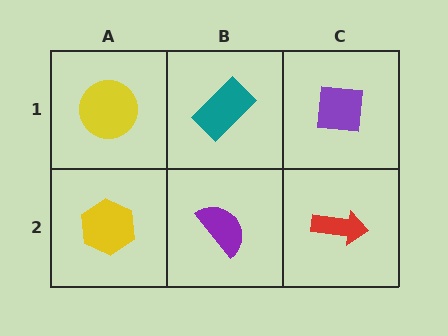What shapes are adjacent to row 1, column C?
A red arrow (row 2, column C), a teal rectangle (row 1, column B).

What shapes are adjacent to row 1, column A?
A yellow hexagon (row 2, column A), a teal rectangle (row 1, column B).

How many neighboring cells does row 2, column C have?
2.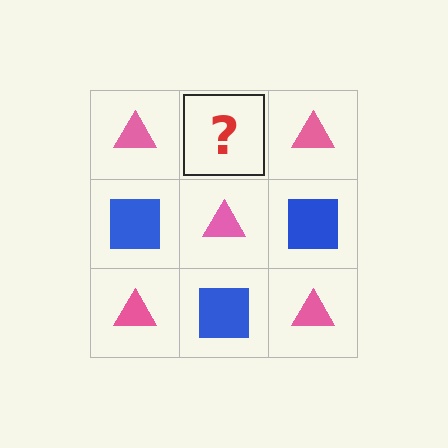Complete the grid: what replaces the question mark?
The question mark should be replaced with a blue square.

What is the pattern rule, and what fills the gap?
The rule is that it alternates pink triangle and blue square in a checkerboard pattern. The gap should be filled with a blue square.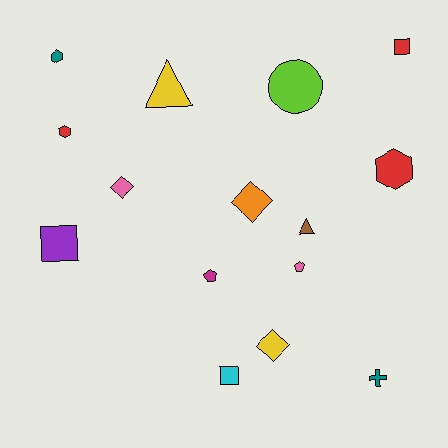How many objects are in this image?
There are 15 objects.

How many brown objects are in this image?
There is 1 brown object.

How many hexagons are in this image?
There are 3 hexagons.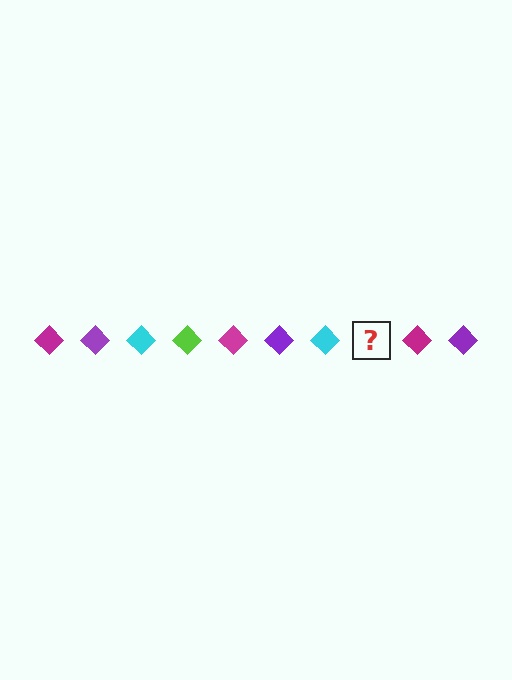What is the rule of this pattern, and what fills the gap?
The rule is that the pattern cycles through magenta, purple, cyan, lime diamonds. The gap should be filled with a lime diamond.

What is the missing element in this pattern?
The missing element is a lime diamond.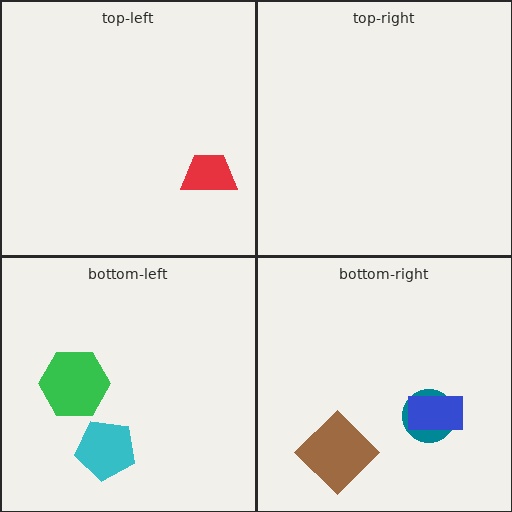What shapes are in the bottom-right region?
The teal circle, the brown diamond, the blue rectangle.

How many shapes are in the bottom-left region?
2.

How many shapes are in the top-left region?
1.